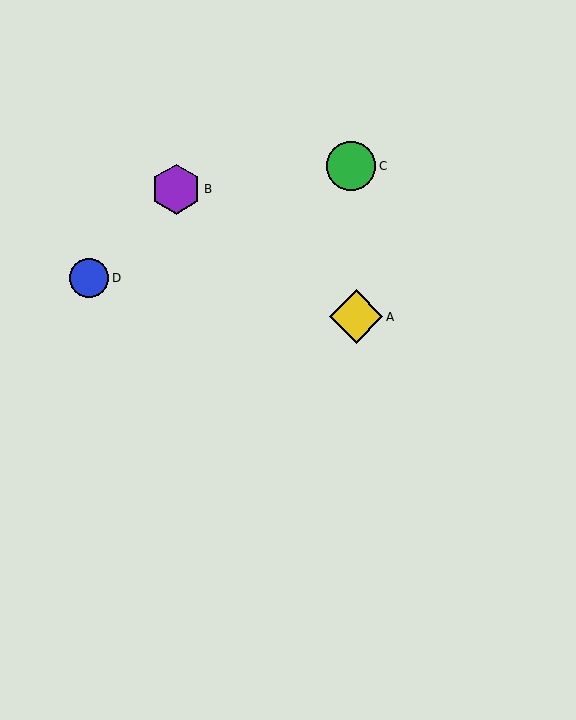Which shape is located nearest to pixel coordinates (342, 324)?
The yellow diamond (labeled A) at (356, 317) is nearest to that location.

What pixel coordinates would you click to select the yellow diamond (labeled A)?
Click at (356, 317) to select the yellow diamond A.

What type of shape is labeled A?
Shape A is a yellow diamond.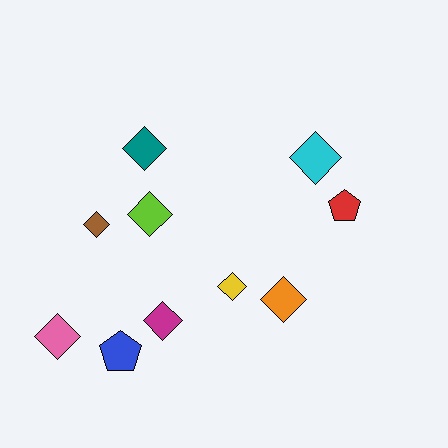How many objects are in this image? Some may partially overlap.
There are 10 objects.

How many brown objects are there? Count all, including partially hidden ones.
There is 1 brown object.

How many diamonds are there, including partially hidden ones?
There are 8 diamonds.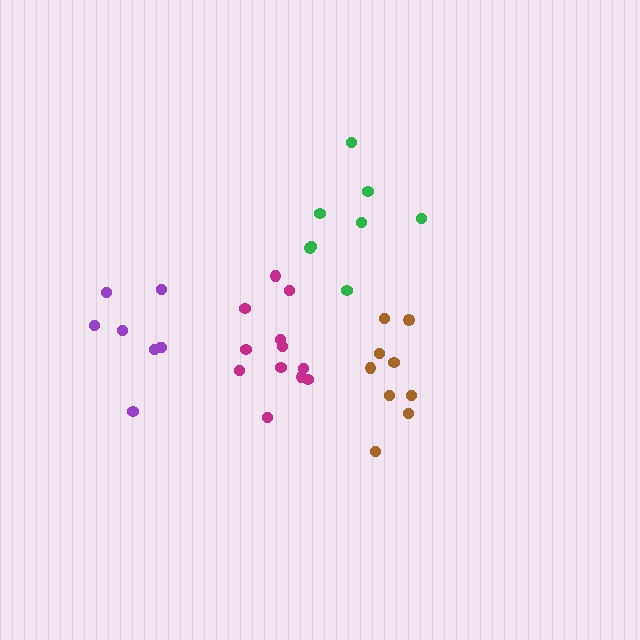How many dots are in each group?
Group 1: 9 dots, Group 2: 8 dots, Group 3: 12 dots, Group 4: 8 dots (37 total).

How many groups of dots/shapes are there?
There are 4 groups.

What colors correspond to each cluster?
The clusters are colored: brown, purple, magenta, green.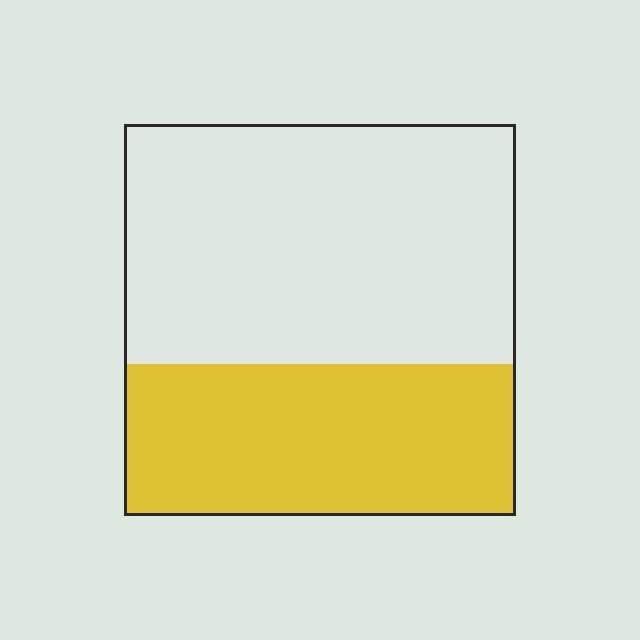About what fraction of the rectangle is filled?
About two fifths (2/5).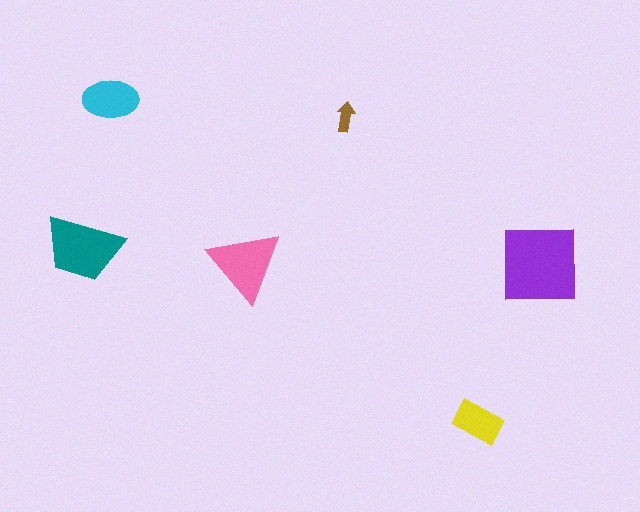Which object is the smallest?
The brown arrow.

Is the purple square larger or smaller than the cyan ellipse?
Larger.